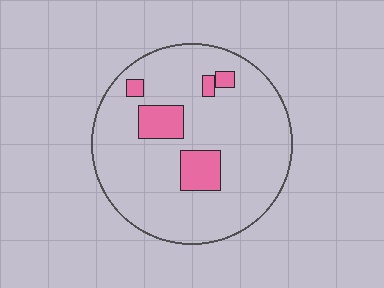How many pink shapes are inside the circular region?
5.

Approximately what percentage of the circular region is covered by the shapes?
Approximately 15%.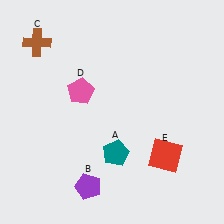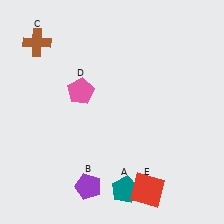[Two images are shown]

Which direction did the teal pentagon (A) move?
The teal pentagon (A) moved down.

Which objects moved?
The objects that moved are: the teal pentagon (A), the red square (E).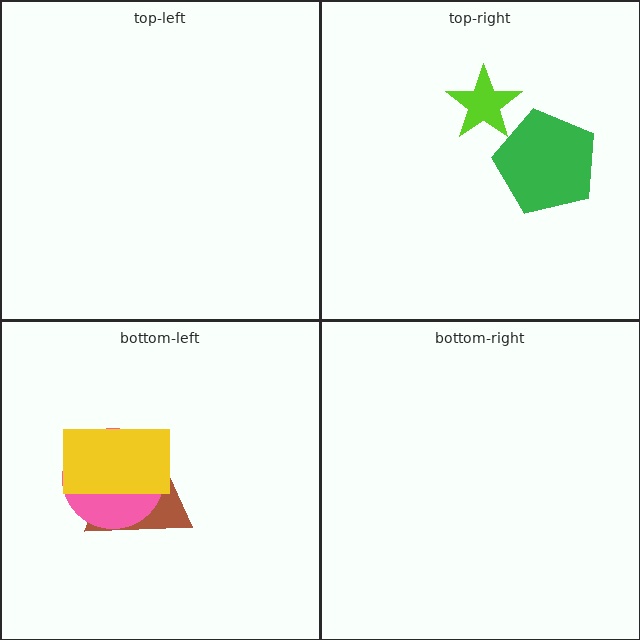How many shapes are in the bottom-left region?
3.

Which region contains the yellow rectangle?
The bottom-left region.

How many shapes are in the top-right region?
2.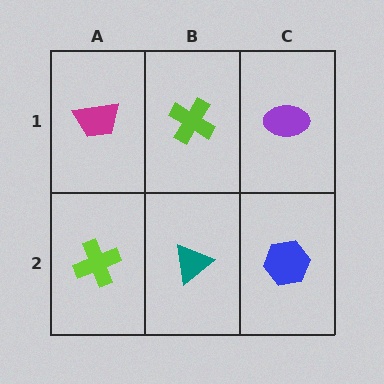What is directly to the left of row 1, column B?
A magenta trapezoid.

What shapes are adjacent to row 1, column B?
A teal triangle (row 2, column B), a magenta trapezoid (row 1, column A), a purple ellipse (row 1, column C).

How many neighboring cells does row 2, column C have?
2.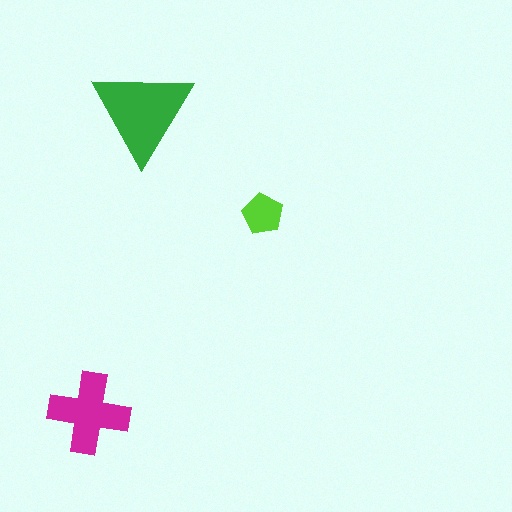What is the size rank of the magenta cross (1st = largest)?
2nd.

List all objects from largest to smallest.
The green triangle, the magenta cross, the lime pentagon.